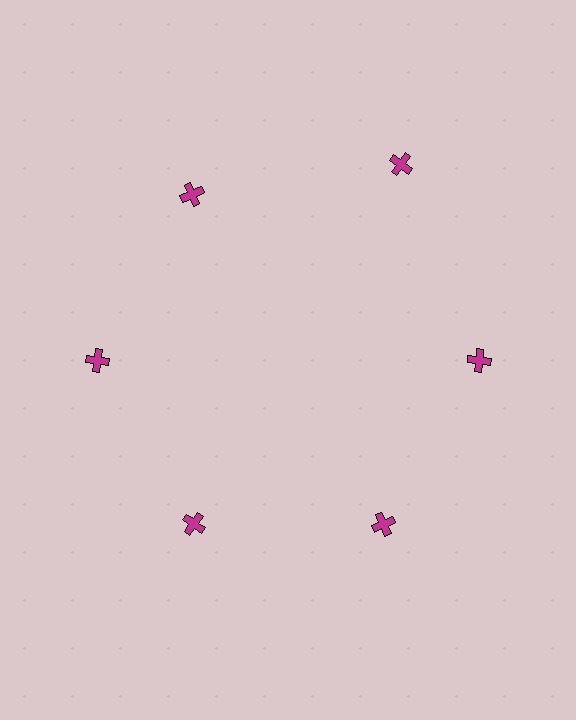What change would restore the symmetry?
The symmetry would be restored by moving it inward, back onto the ring so that all 6 crosses sit at equal angles and equal distance from the center.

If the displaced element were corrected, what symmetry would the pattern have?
It would have 6-fold rotational symmetry — the pattern would map onto itself every 60 degrees.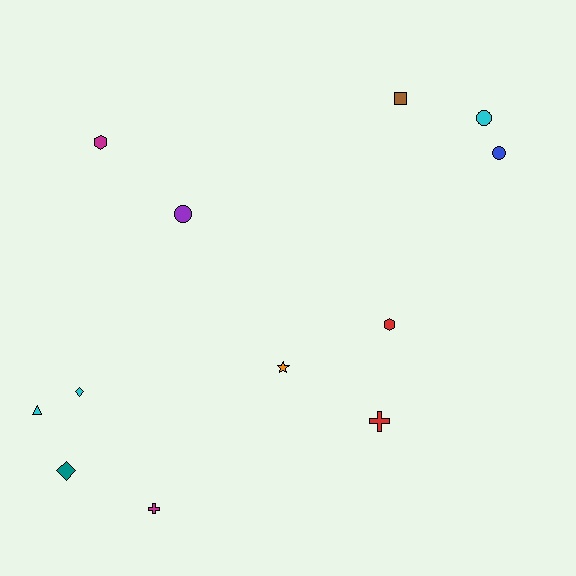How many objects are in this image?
There are 12 objects.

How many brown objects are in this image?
There is 1 brown object.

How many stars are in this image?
There is 1 star.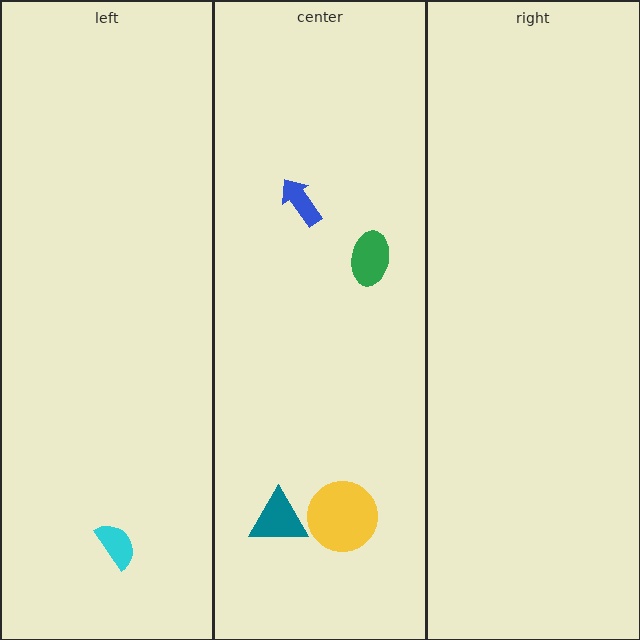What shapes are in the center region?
The green ellipse, the yellow circle, the teal triangle, the blue arrow.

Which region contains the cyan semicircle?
The left region.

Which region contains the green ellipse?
The center region.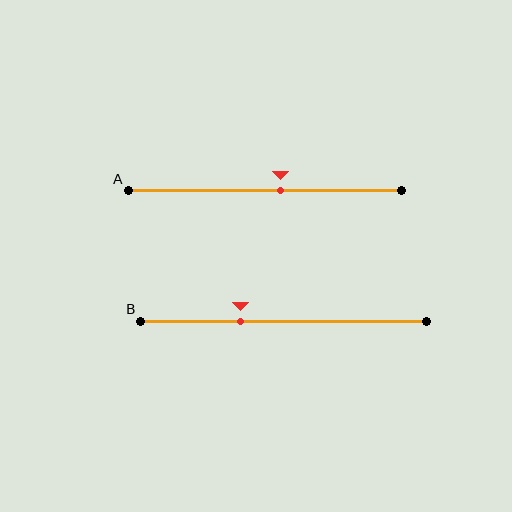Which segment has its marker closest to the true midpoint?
Segment A has its marker closest to the true midpoint.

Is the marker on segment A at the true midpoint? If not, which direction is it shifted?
No, the marker on segment A is shifted to the right by about 6% of the segment length.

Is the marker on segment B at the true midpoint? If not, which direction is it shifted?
No, the marker on segment B is shifted to the left by about 15% of the segment length.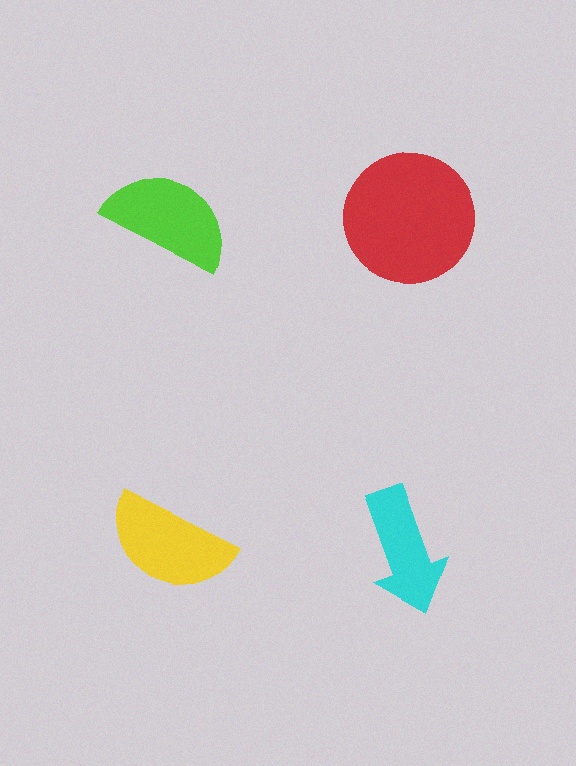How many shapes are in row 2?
2 shapes.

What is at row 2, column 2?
A cyan arrow.